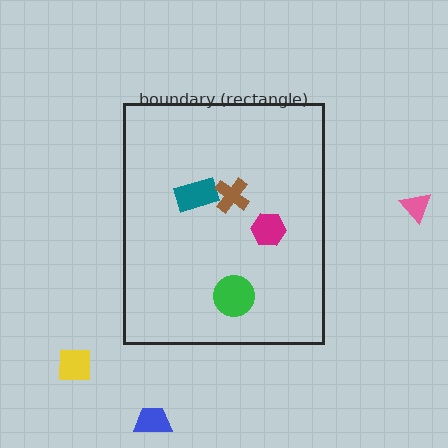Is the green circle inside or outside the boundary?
Inside.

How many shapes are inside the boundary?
4 inside, 3 outside.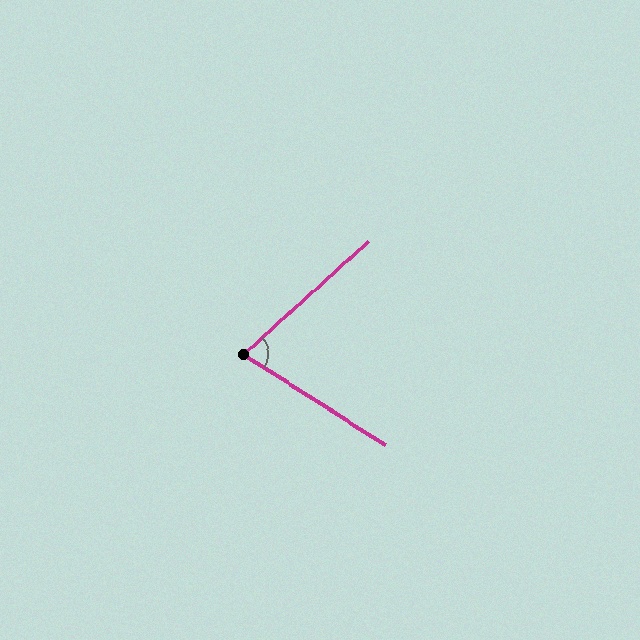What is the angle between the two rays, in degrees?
Approximately 75 degrees.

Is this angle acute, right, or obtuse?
It is acute.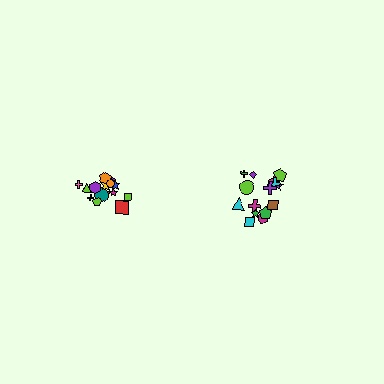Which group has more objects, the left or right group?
The right group.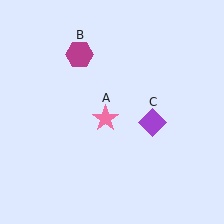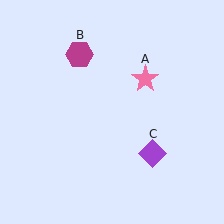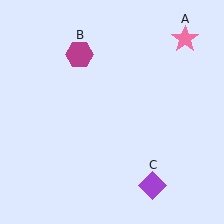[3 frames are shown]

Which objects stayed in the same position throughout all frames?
Magenta hexagon (object B) remained stationary.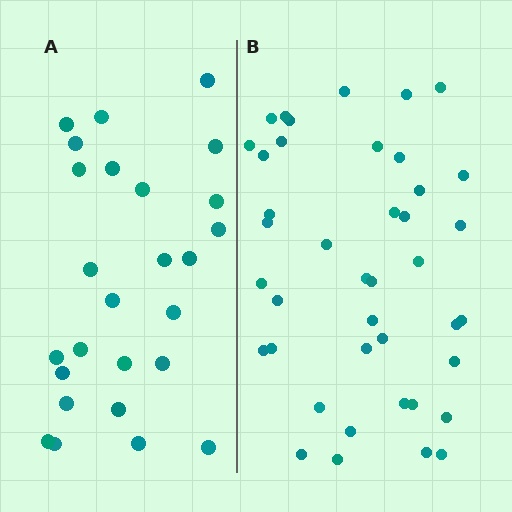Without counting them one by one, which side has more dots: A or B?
Region B (the right region) has more dots.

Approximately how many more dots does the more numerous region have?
Region B has approximately 15 more dots than region A.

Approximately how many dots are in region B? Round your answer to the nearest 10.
About 40 dots. (The exact count is 41, which rounds to 40.)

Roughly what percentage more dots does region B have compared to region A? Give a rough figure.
About 60% more.